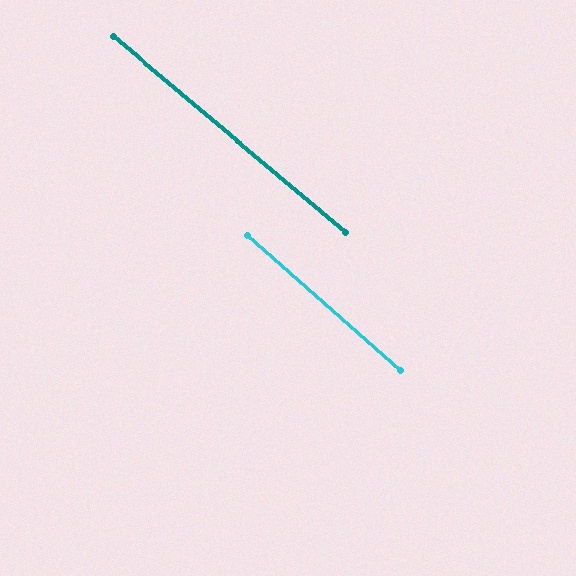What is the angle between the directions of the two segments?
Approximately 1 degree.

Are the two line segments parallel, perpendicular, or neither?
Parallel — their directions differ by only 1.4°.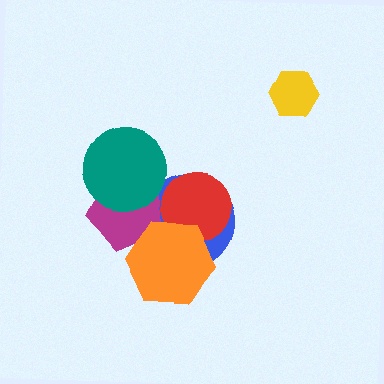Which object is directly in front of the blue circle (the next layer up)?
The magenta pentagon is directly in front of the blue circle.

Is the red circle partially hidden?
Yes, it is partially covered by another shape.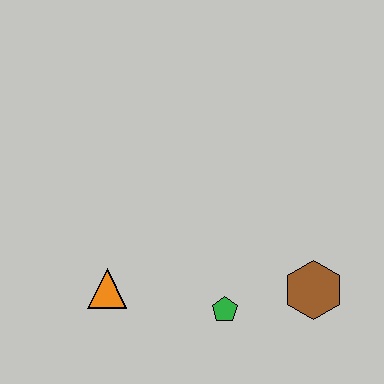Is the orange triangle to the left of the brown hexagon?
Yes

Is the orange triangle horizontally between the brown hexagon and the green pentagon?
No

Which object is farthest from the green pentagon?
The orange triangle is farthest from the green pentagon.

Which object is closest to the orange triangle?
The green pentagon is closest to the orange triangle.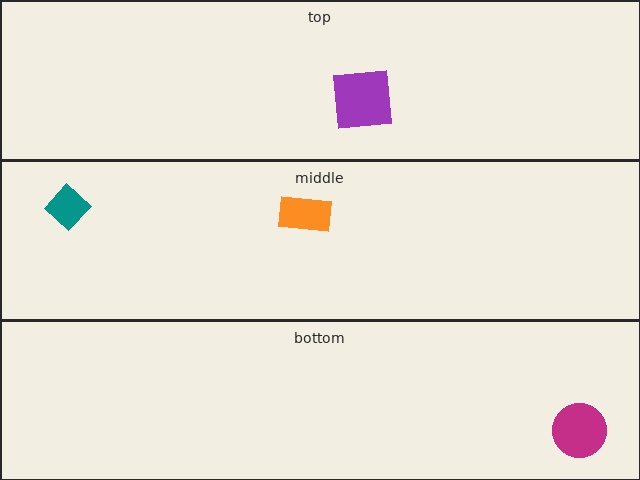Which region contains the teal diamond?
The middle region.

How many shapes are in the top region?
1.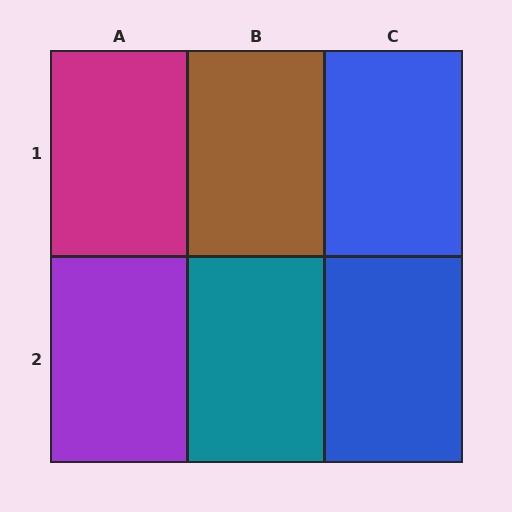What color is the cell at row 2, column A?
Purple.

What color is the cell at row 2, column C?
Blue.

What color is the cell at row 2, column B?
Teal.